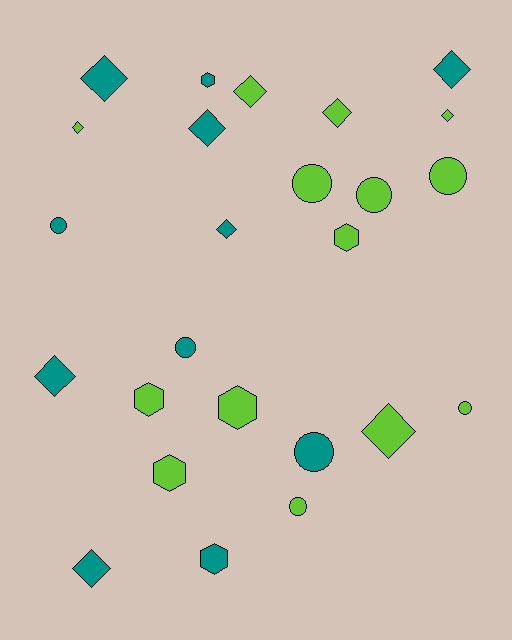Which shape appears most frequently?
Diamond, with 11 objects.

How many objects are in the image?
There are 25 objects.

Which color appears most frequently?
Lime, with 14 objects.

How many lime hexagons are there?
There are 4 lime hexagons.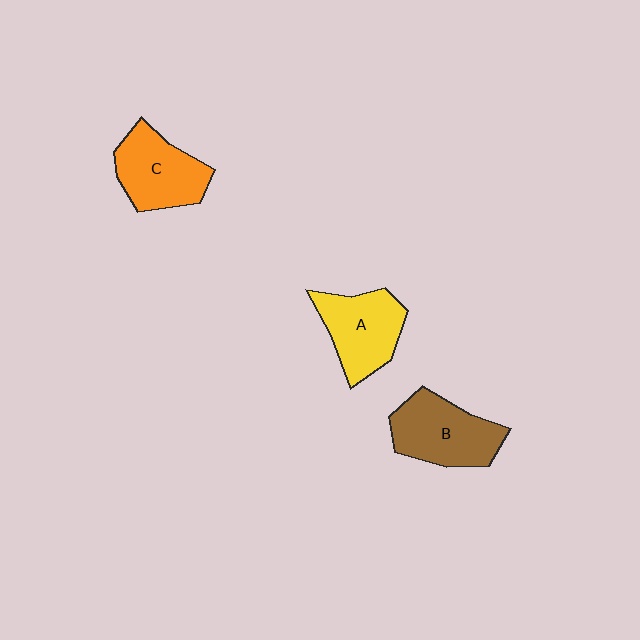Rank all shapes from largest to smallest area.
From largest to smallest: B (brown), C (orange), A (yellow).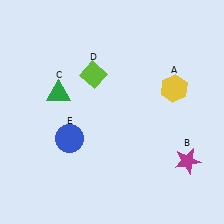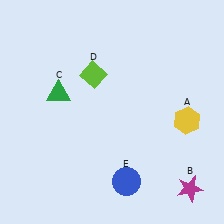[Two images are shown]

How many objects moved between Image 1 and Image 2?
3 objects moved between the two images.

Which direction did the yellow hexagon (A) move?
The yellow hexagon (A) moved down.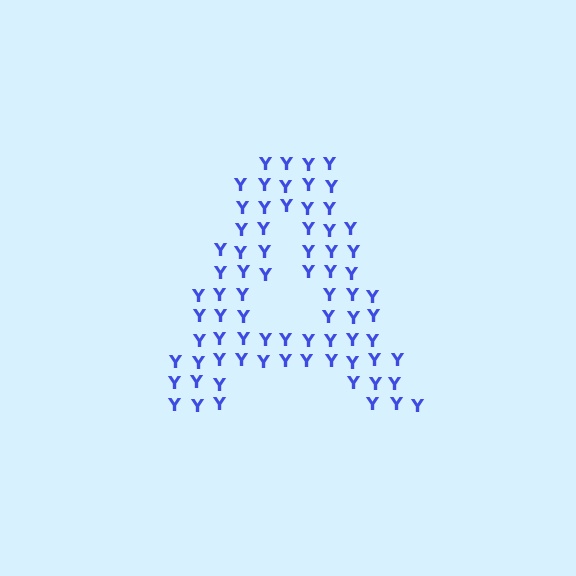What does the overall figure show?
The overall figure shows the letter A.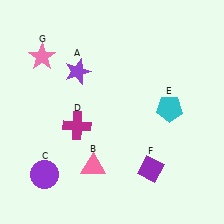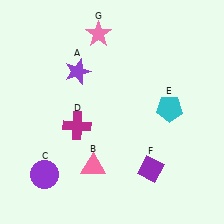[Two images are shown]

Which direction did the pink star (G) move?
The pink star (G) moved right.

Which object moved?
The pink star (G) moved right.